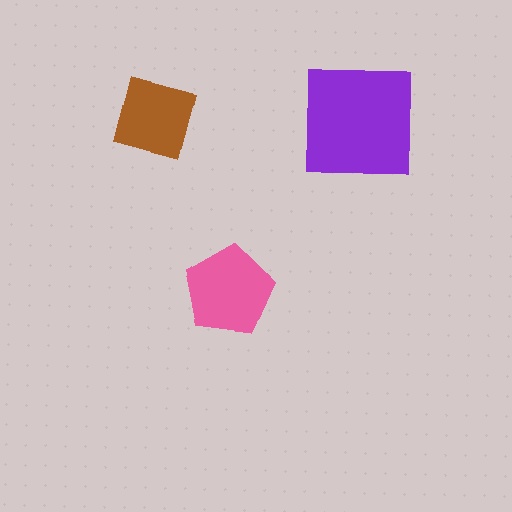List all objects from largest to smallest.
The purple square, the pink pentagon, the brown diamond.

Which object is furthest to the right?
The purple square is rightmost.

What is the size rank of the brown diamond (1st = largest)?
3rd.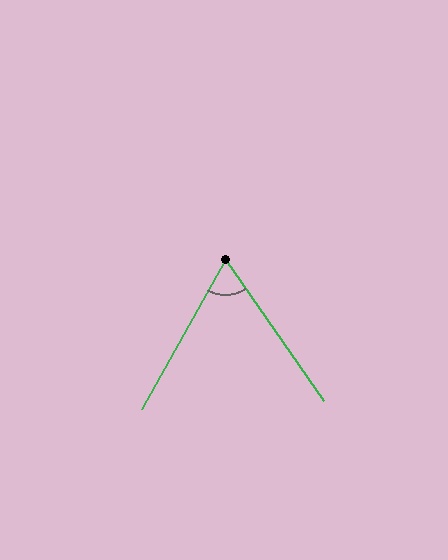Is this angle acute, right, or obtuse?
It is acute.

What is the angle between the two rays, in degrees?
Approximately 64 degrees.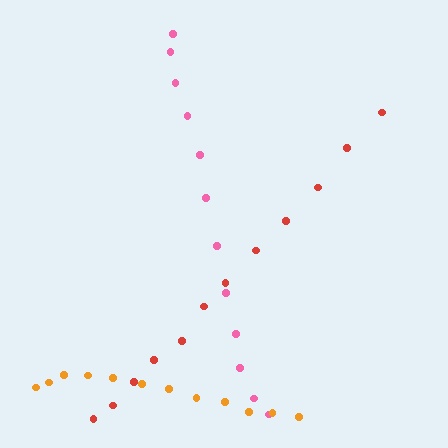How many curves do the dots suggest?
There are 3 distinct paths.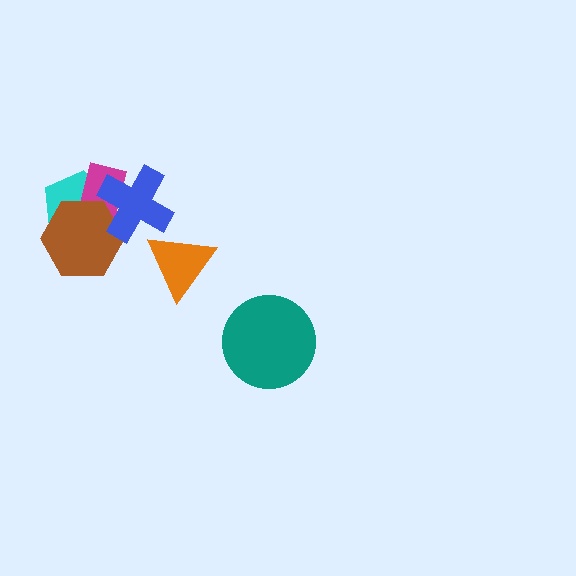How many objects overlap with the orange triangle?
0 objects overlap with the orange triangle.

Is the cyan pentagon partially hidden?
Yes, it is partially covered by another shape.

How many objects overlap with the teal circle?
0 objects overlap with the teal circle.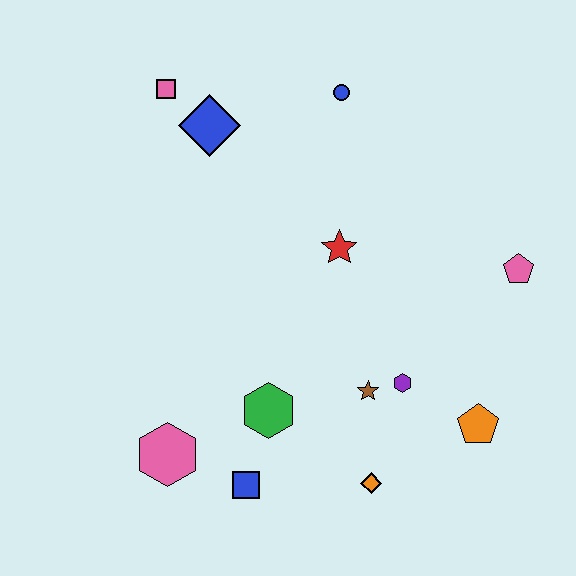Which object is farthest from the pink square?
The orange pentagon is farthest from the pink square.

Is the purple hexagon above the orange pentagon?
Yes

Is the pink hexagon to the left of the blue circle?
Yes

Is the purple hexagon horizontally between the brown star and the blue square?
No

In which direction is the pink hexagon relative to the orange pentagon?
The pink hexagon is to the left of the orange pentagon.